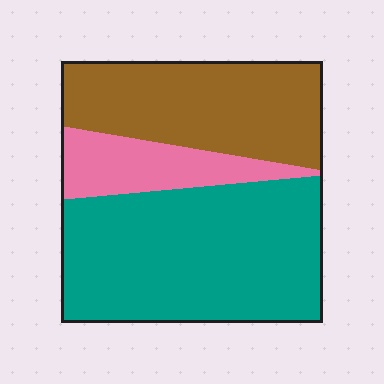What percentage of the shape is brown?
Brown takes up about one third (1/3) of the shape.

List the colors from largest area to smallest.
From largest to smallest: teal, brown, pink.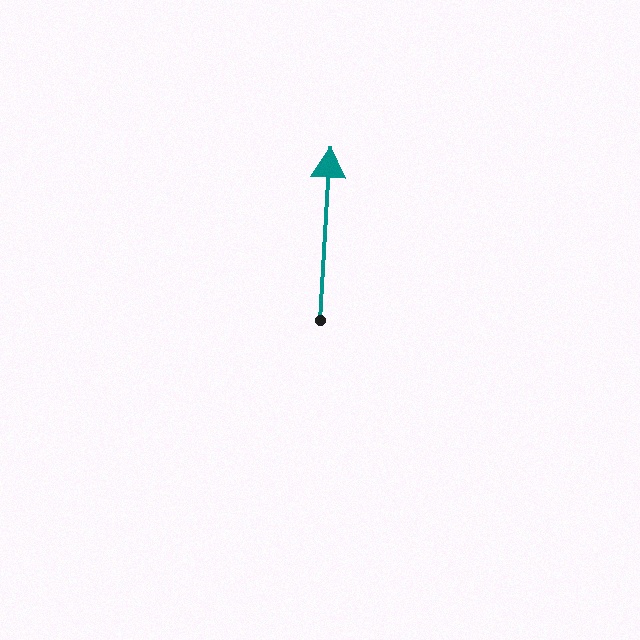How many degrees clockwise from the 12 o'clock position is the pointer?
Approximately 3 degrees.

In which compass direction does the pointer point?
North.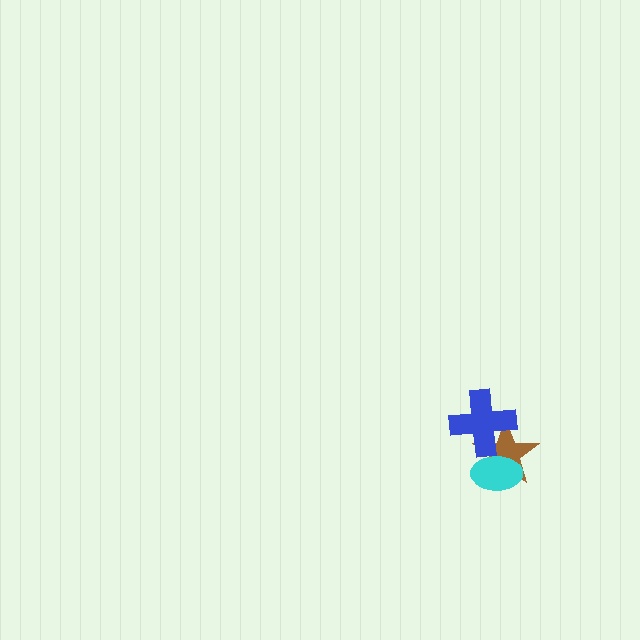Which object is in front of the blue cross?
The cyan ellipse is in front of the blue cross.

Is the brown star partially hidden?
Yes, it is partially covered by another shape.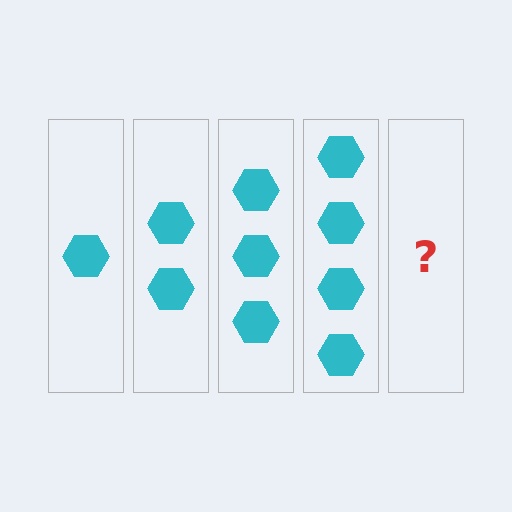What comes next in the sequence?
The next element should be 5 hexagons.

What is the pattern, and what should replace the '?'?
The pattern is that each step adds one more hexagon. The '?' should be 5 hexagons.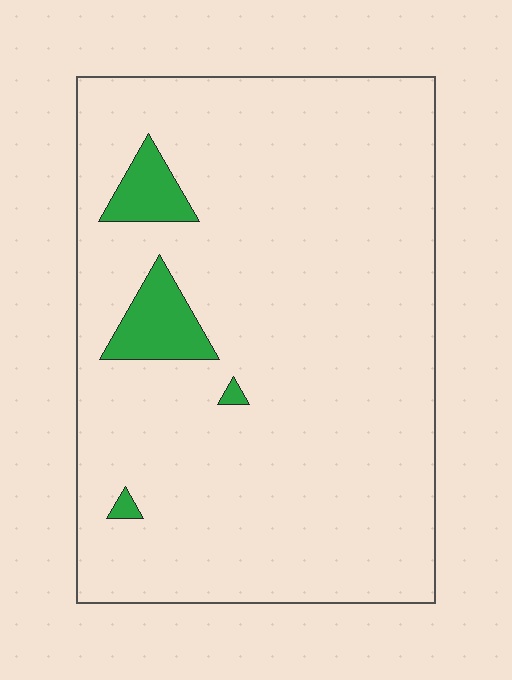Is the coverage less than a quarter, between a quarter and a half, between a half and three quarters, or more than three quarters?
Less than a quarter.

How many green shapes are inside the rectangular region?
4.